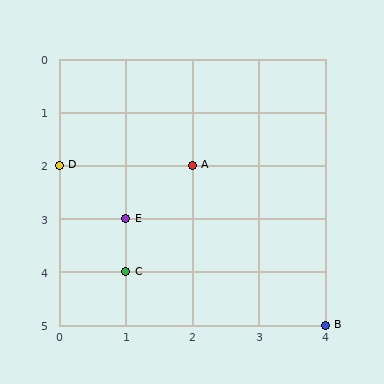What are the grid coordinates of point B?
Point B is at grid coordinates (4, 5).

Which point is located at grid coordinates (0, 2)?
Point D is at (0, 2).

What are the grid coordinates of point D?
Point D is at grid coordinates (0, 2).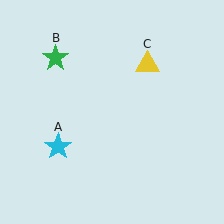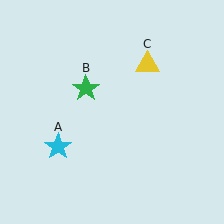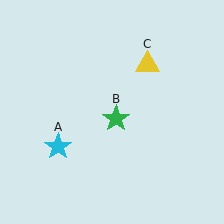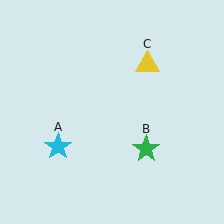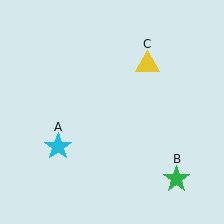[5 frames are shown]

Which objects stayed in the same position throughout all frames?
Cyan star (object A) and yellow triangle (object C) remained stationary.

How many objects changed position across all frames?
1 object changed position: green star (object B).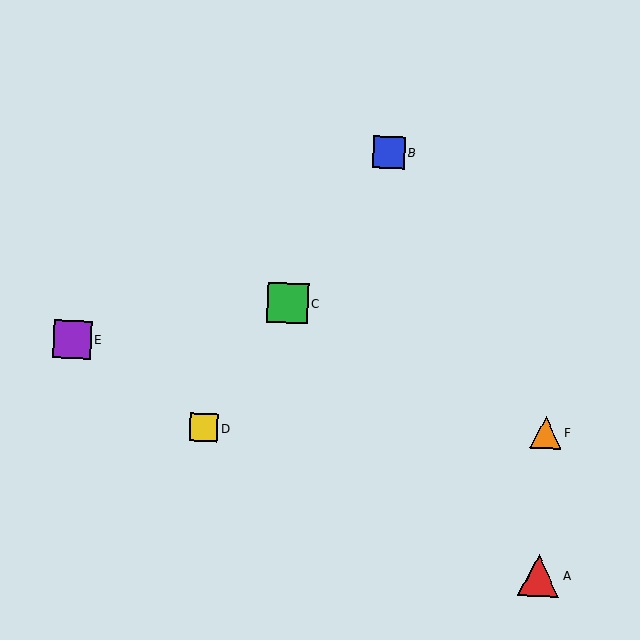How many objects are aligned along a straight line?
3 objects (B, C, D) are aligned along a straight line.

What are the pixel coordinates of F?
Object F is at (546, 432).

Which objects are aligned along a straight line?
Objects B, C, D are aligned along a straight line.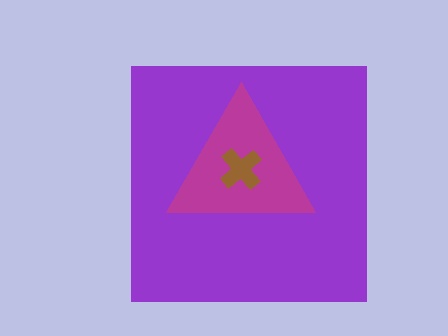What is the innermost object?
The brown cross.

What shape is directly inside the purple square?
The magenta triangle.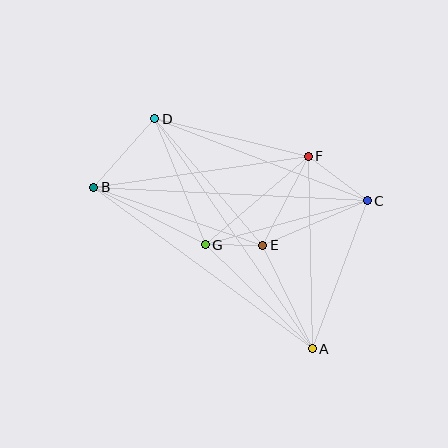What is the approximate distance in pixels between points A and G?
The distance between A and G is approximately 149 pixels.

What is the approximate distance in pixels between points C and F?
The distance between C and F is approximately 74 pixels.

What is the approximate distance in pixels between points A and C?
The distance between A and C is approximately 158 pixels.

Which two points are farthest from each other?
Points A and D are farthest from each other.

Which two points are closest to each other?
Points E and G are closest to each other.